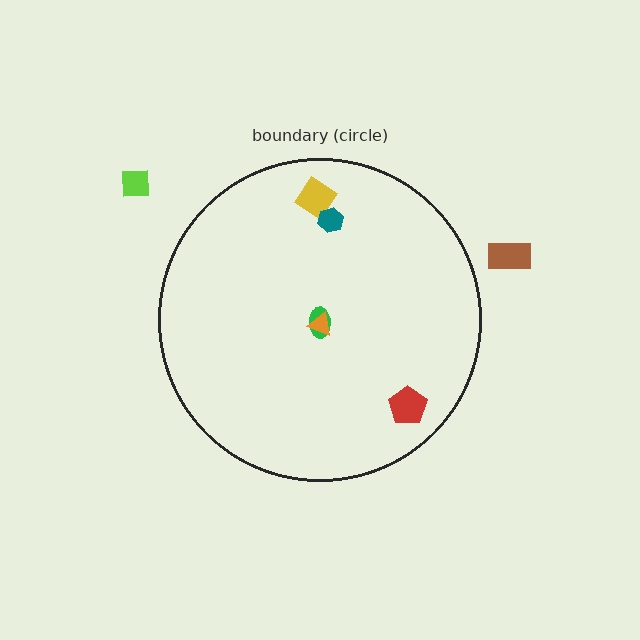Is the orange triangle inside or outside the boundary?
Inside.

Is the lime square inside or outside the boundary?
Outside.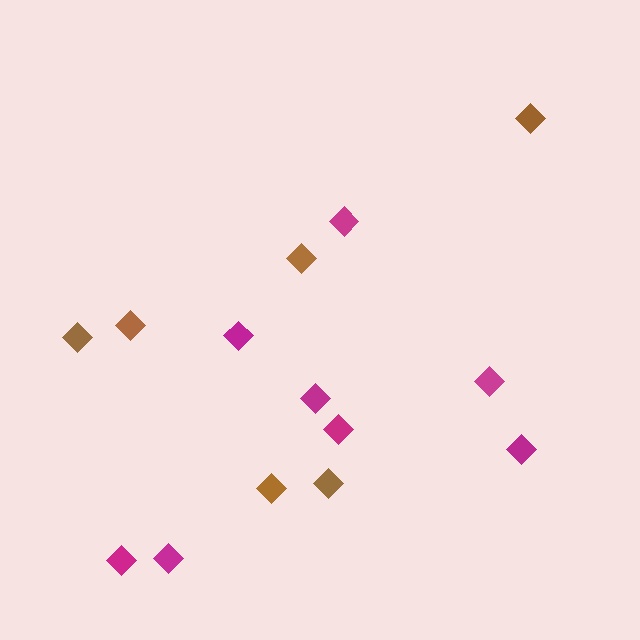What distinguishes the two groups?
There are 2 groups: one group of magenta diamonds (8) and one group of brown diamonds (6).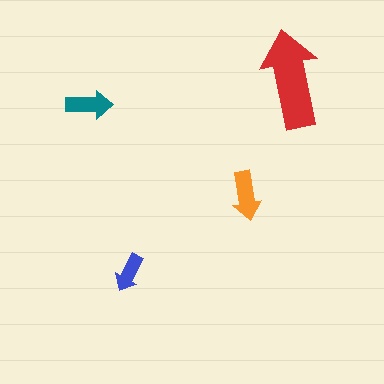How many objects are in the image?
There are 4 objects in the image.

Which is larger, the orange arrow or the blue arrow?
The orange one.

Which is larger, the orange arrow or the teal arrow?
The orange one.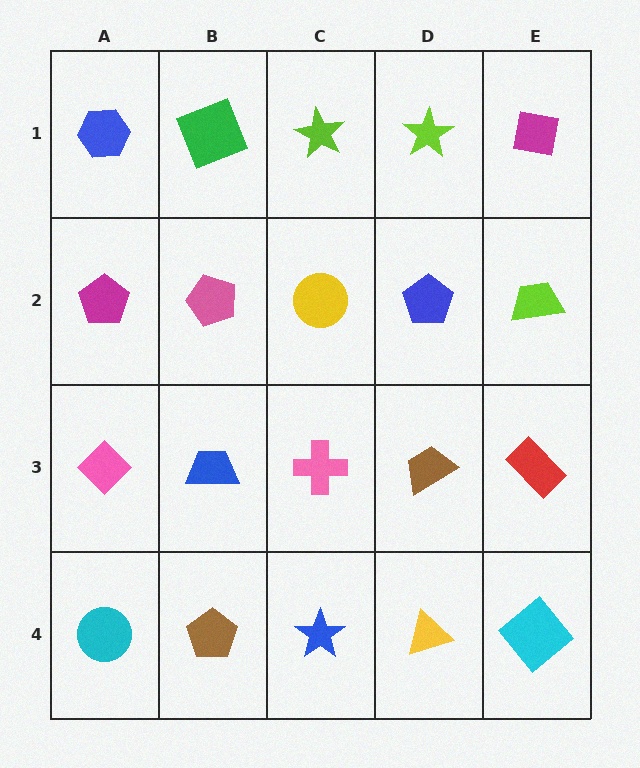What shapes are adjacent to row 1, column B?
A pink pentagon (row 2, column B), a blue hexagon (row 1, column A), a lime star (row 1, column C).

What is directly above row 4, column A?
A pink diamond.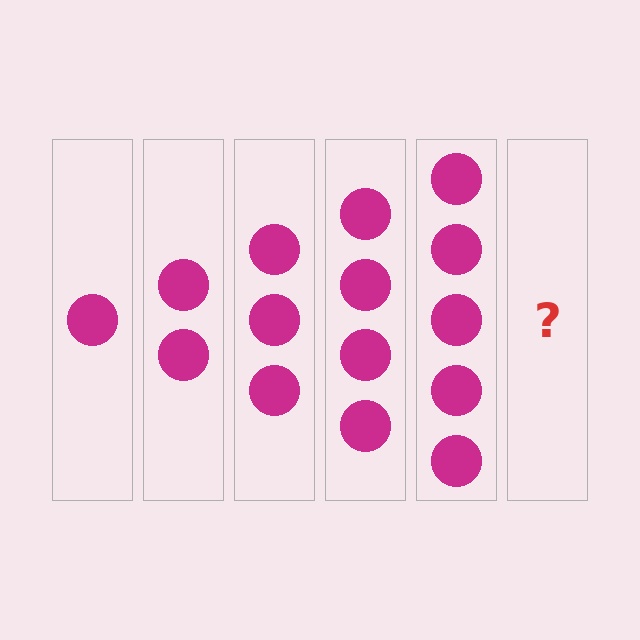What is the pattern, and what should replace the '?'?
The pattern is that each step adds one more circle. The '?' should be 6 circles.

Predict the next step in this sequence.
The next step is 6 circles.